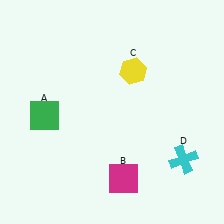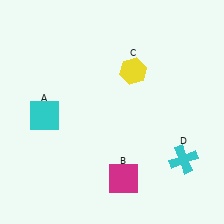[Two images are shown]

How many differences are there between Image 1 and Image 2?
There is 1 difference between the two images.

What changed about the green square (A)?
In Image 1, A is green. In Image 2, it changed to cyan.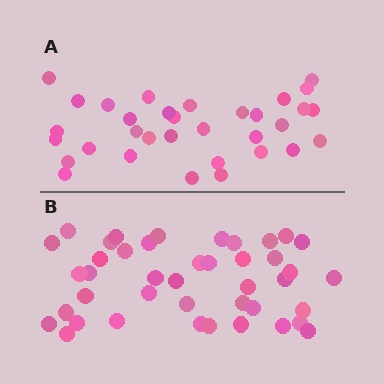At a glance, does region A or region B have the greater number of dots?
Region B (the bottom region) has more dots.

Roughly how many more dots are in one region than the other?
Region B has roughly 8 or so more dots than region A.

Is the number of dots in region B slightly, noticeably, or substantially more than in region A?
Region B has noticeably more, but not dramatically so. The ratio is roughly 1.3 to 1.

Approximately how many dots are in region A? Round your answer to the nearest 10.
About 30 dots. (The exact count is 33, which rounds to 30.)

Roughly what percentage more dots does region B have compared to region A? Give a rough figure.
About 25% more.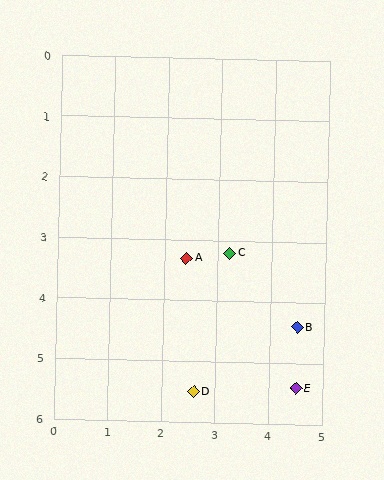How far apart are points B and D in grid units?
Points B and D are about 2.2 grid units apart.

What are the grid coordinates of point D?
Point D is at approximately (2.6, 5.5).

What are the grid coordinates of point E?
Point E is at approximately (4.5, 5.4).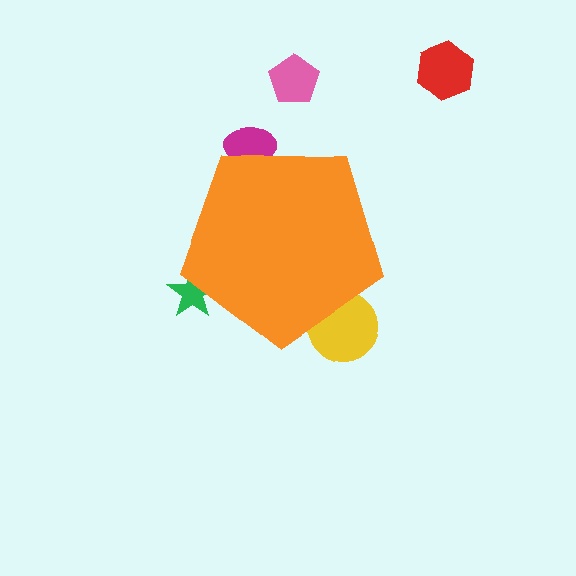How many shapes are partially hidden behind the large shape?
3 shapes are partially hidden.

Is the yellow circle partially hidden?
Yes, the yellow circle is partially hidden behind the orange pentagon.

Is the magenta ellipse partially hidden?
Yes, the magenta ellipse is partially hidden behind the orange pentagon.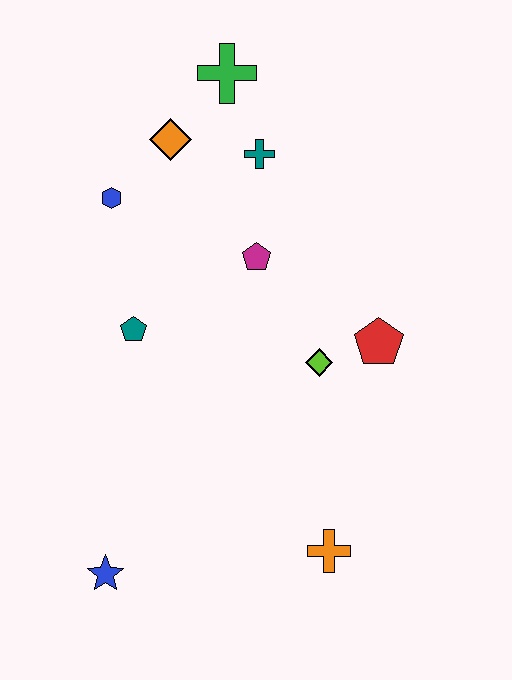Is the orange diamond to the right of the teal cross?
No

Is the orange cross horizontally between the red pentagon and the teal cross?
Yes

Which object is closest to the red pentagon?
The lime diamond is closest to the red pentagon.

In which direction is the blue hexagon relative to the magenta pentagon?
The blue hexagon is to the left of the magenta pentagon.